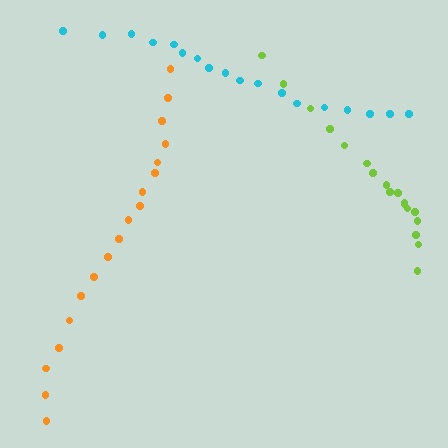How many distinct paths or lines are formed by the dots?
There are 3 distinct paths.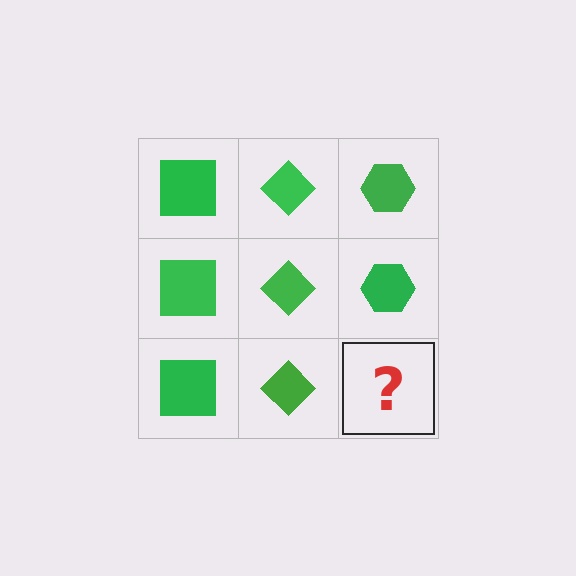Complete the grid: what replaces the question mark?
The question mark should be replaced with a green hexagon.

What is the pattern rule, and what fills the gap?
The rule is that each column has a consistent shape. The gap should be filled with a green hexagon.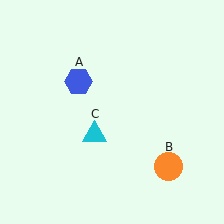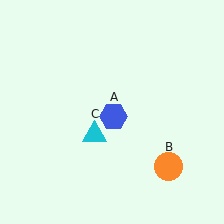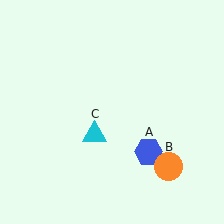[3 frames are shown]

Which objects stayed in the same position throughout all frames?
Orange circle (object B) and cyan triangle (object C) remained stationary.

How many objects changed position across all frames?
1 object changed position: blue hexagon (object A).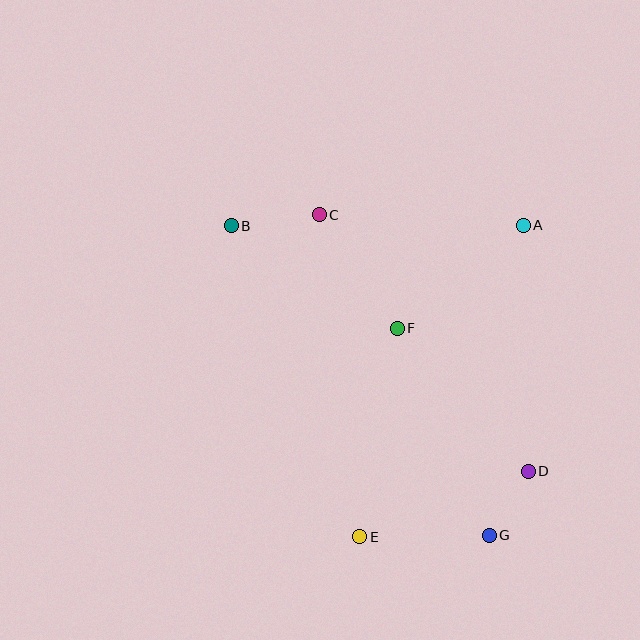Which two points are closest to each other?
Points D and G are closest to each other.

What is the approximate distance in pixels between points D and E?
The distance between D and E is approximately 181 pixels.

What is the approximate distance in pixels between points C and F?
The distance between C and F is approximately 138 pixels.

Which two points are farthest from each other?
Points B and G are farthest from each other.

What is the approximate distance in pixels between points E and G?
The distance between E and G is approximately 130 pixels.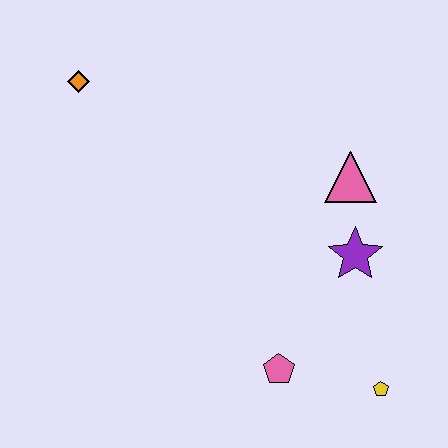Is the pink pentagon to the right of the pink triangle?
No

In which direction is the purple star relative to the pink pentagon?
The purple star is above the pink pentagon.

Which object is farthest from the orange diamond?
The yellow pentagon is farthest from the orange diamond.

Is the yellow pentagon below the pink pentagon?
Yes